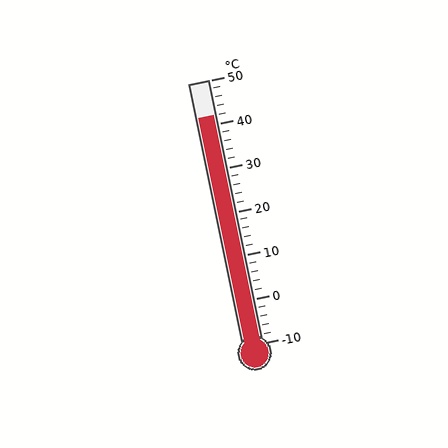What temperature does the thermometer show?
The thermometer shows approximately 42°C.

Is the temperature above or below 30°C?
The temperature is above 30°C.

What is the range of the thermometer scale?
The thermometer scale ranges from -10°C to 50°C.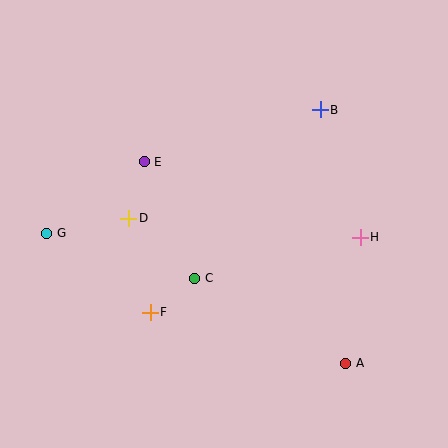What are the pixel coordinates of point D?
Point D is at (129, 218).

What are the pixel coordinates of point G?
Point G is at (47, 233).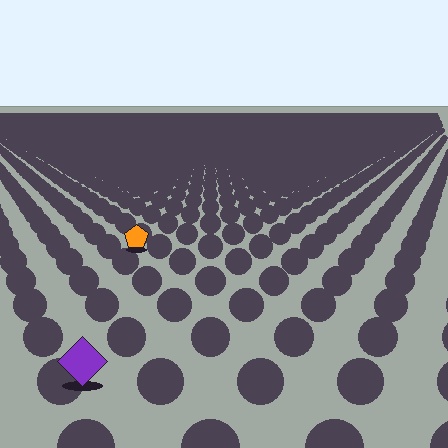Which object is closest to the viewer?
The purple diamond is closest. The texture marks near it are larger and more spread out.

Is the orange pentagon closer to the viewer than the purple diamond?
No. The purple diamond is closer — you can tell from the texture gradient: the ground texture is coarser near it.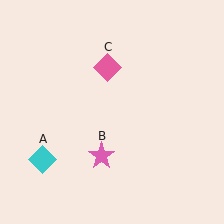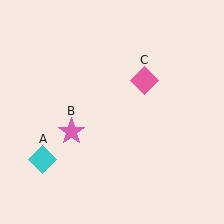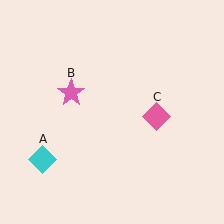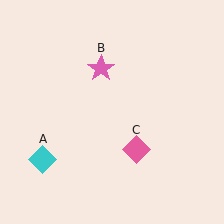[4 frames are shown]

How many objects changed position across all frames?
2 objects changed position: pink star (object B), pink diamond (object C).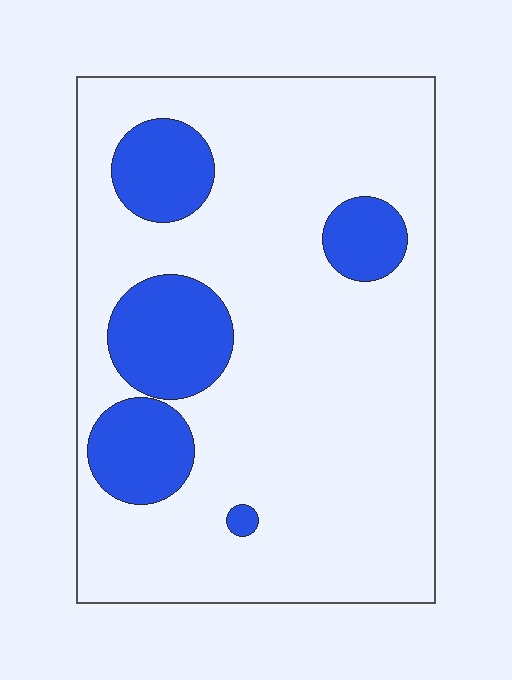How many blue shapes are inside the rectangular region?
5.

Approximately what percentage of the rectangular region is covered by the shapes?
Approximately 20%.